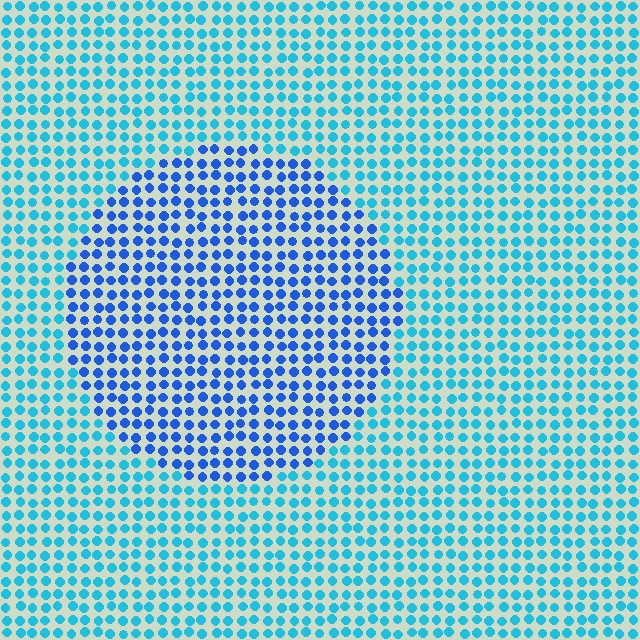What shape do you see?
I see a circle.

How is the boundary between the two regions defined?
The boundary is defined purely by a slight shift in hue (about 32 degrees). Spacing, size, and orientation are identical on both sides.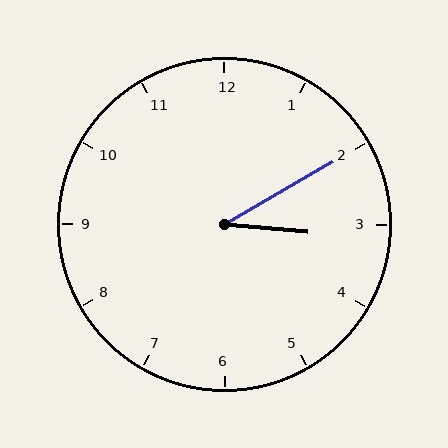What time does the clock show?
3:10.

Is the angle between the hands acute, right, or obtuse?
It is acute.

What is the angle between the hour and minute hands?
Approximately 35 degrees.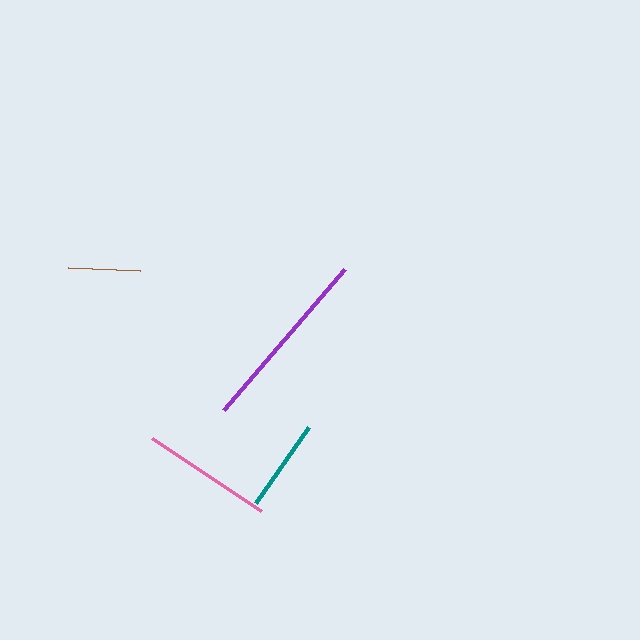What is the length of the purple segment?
The purple segment is approximately 186 pixels long.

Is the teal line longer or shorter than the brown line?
The teal line is longer than the brown line.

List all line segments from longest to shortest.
From longest to shortest: purple, pink, teal, brown.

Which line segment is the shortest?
The brown line is the shortest at approximately 72 pixels.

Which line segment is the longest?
The purple line is the longest at approximately 186 pixels.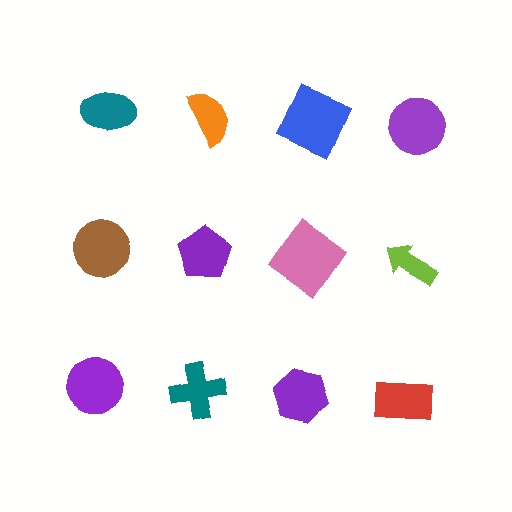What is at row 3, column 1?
A purple circle.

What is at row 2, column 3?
A pink diamond.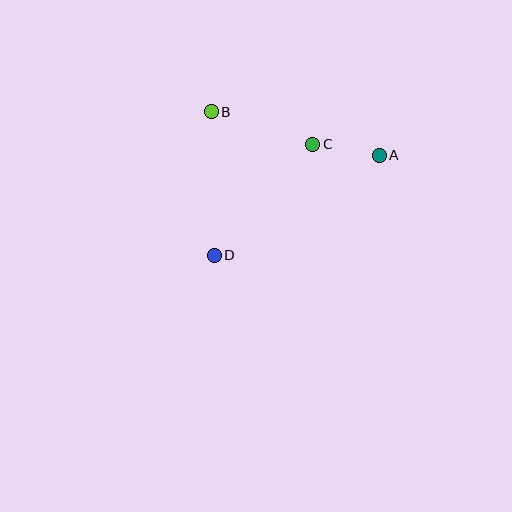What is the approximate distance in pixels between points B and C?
The distance between B and C is approximately 106 pixels.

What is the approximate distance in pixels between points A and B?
The distance between A and B is approximately 174 pixels.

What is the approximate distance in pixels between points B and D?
The distance between B and D is approximately 144 pixels.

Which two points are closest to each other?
Points A and C are closest to each other.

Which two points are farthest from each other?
Points A and D are farthest from each other.